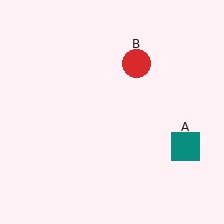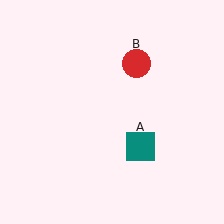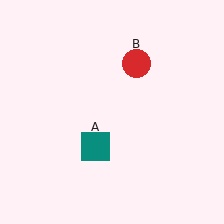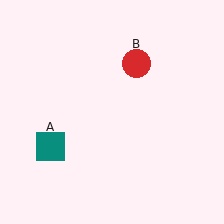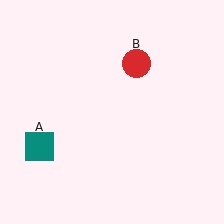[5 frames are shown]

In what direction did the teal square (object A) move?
The teal square (object A) moved left.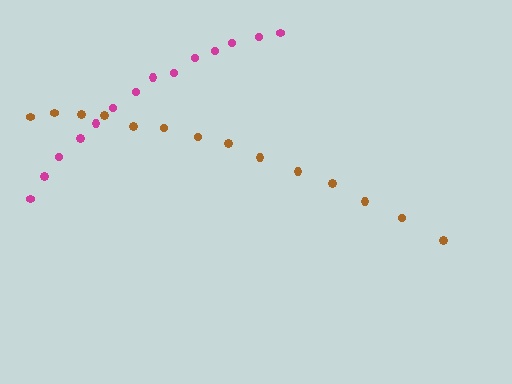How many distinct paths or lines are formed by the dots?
There are 2 distinct paths.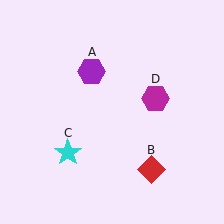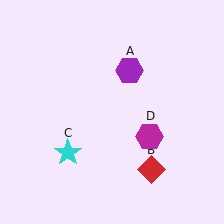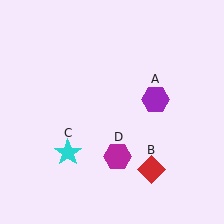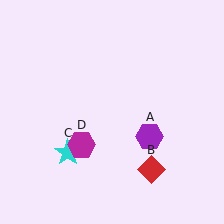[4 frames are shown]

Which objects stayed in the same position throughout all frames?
Red diamond (object B) and cyan star (object C) remained stationary.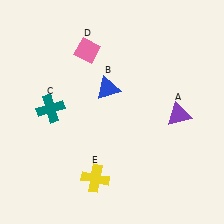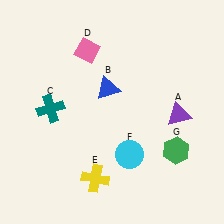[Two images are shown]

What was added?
A cyan circle (F), a green hexagon (G) were added in Image 2.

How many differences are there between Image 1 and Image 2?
There are 2 differences between the two images.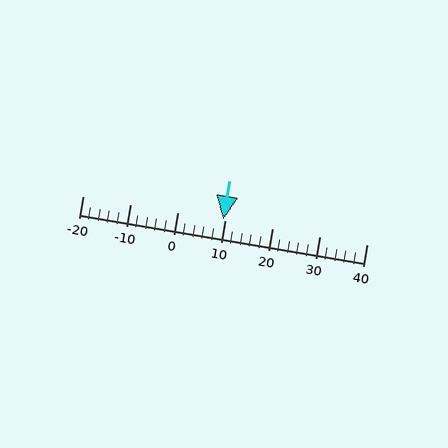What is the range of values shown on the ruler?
The ruler shows values from -20 to 40.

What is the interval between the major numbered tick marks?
The major tick marks are spaced 10 units apart.